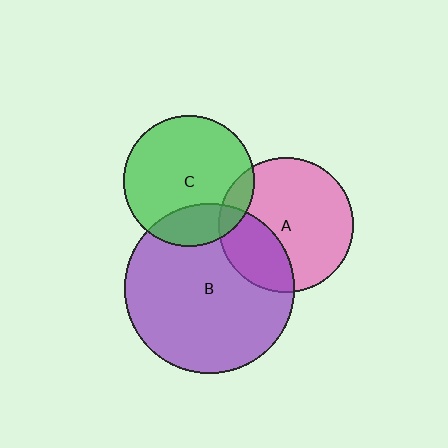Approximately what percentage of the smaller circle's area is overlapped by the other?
Approximately 30%.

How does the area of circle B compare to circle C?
Approximately 1.7 times.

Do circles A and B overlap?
Yes.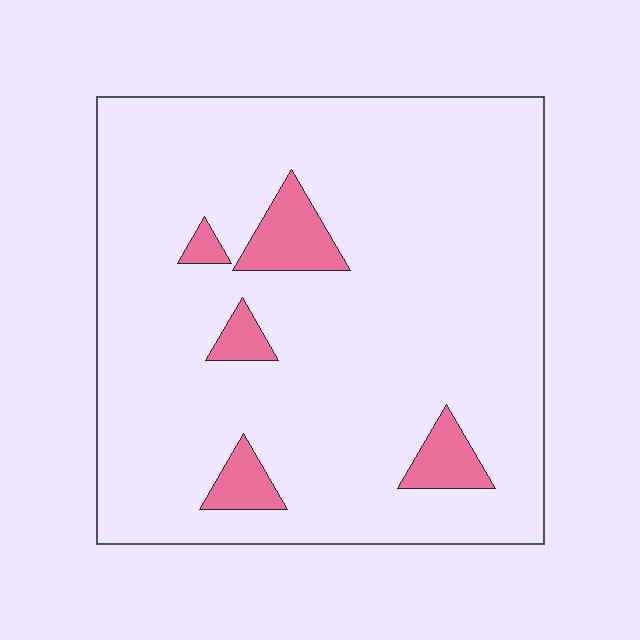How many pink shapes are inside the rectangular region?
5.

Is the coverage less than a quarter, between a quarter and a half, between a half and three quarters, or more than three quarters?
Less than a quarter.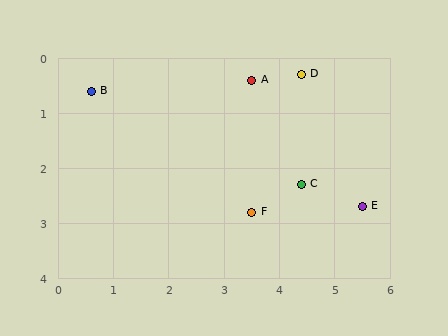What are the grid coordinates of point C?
Point C is at approximately (4.4, 2.3).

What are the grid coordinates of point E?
Point E is at approximately (5.5, 2.7).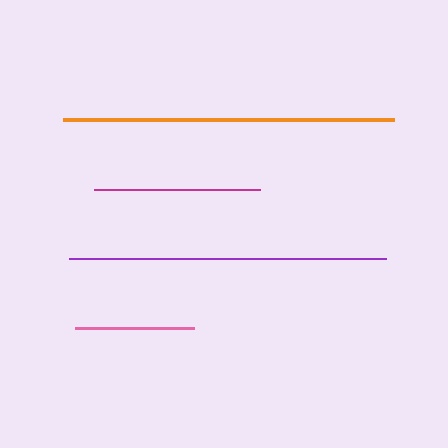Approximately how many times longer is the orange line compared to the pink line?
The orange line is approximately 2.8 times the length of the pink line.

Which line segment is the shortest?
The pink line is the shortest at approximately 119 pixels.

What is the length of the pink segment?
The pink segment is approximately 119 pixels long.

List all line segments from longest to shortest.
From longest to shortest: orange, purple, magenta, pink.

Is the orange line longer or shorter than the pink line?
The orange line is longer than the pink line.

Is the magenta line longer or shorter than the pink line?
The magenta line is longer than the pink line.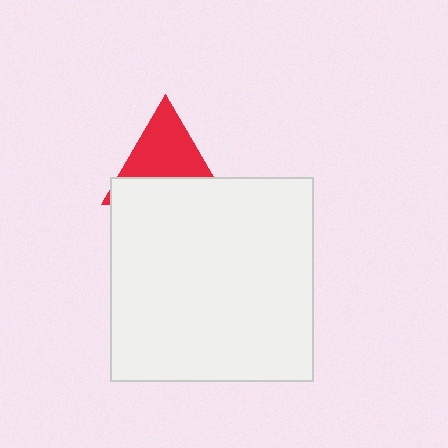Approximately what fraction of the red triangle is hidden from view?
Roughly 43% of the red triangle is hidden behind the white square.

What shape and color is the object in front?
The object in front is a white square.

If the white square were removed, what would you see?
You would see the complete red triangle.